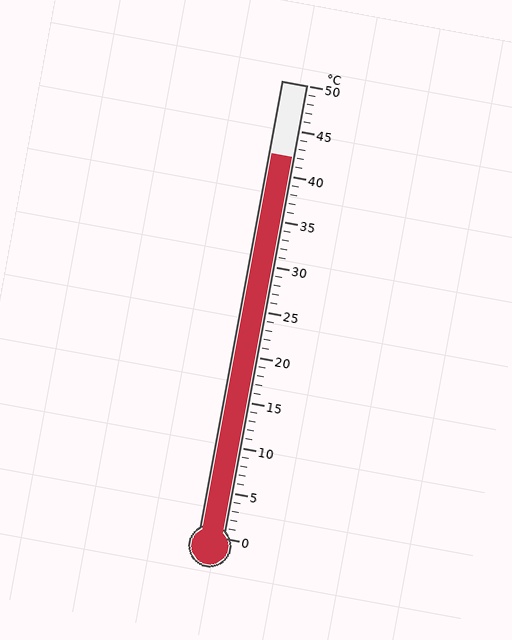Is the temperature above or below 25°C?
The temperature is above 25°C.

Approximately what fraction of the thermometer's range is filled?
The thermometer is filled to approximately 85% of its range.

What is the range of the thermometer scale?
The thermometer scale ranges from 0°C to 50°C.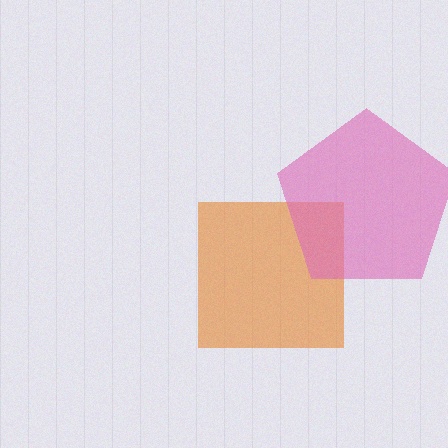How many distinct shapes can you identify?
There are 2 distinct shapes: an orange square, a pink pentagon.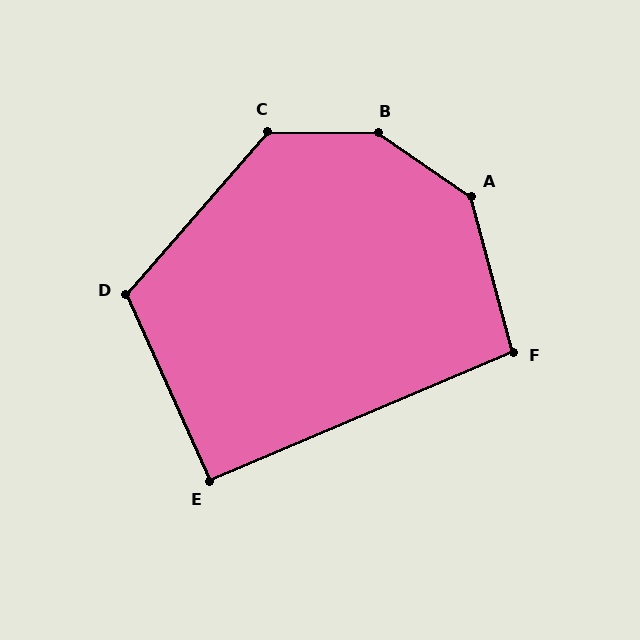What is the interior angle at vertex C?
Approximately 130 degrees (obtuse).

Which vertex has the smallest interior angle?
E, at approximately 91 degrees.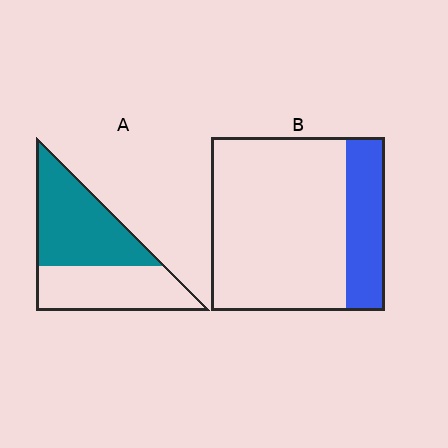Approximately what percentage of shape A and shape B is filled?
A is approximately 55% and B is approximately 20%.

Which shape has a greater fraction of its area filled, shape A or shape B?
Shape A.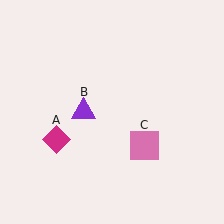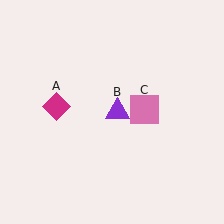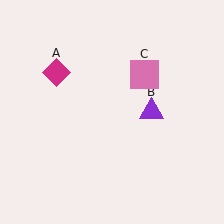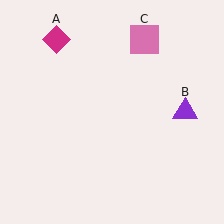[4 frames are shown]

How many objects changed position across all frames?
3 objects changed position: magenta diamond (object A), purple triangle (object B), pink square (object C).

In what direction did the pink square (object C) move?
The pink square (object C) moved up.